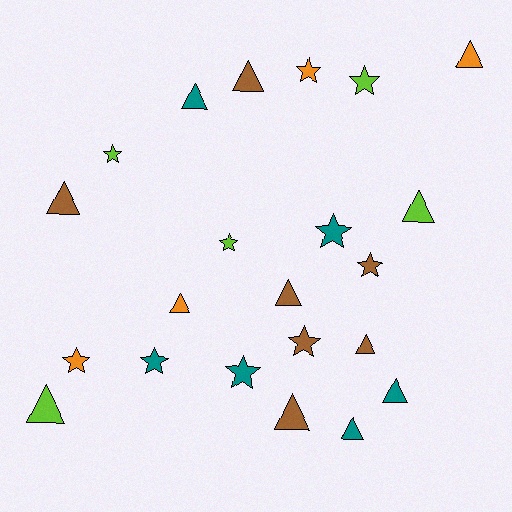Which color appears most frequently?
Brown, with 7 objects.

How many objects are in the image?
There are 22 objects.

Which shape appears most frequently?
Triangle, with 12 objects.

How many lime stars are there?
There are 3 lime stars.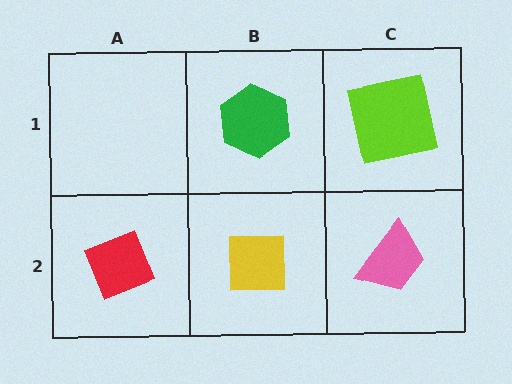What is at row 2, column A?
A red diamond.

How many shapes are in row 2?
3 shapes.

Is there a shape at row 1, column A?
No, that cell is empty.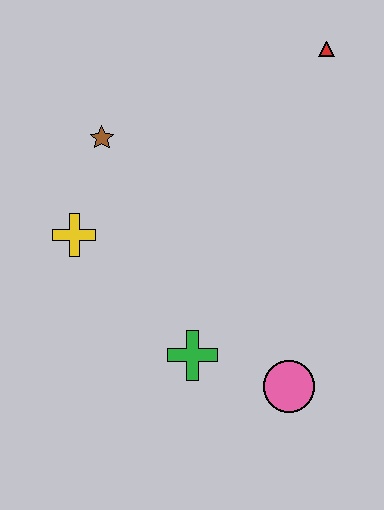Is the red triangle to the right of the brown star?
Yes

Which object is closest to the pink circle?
The green cross is closest to the pink circle.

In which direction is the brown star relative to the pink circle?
The brown star is above the pink circle.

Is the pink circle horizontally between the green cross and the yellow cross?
No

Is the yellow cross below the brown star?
Yes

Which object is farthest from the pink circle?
The red triangle is farthest from the pink circle.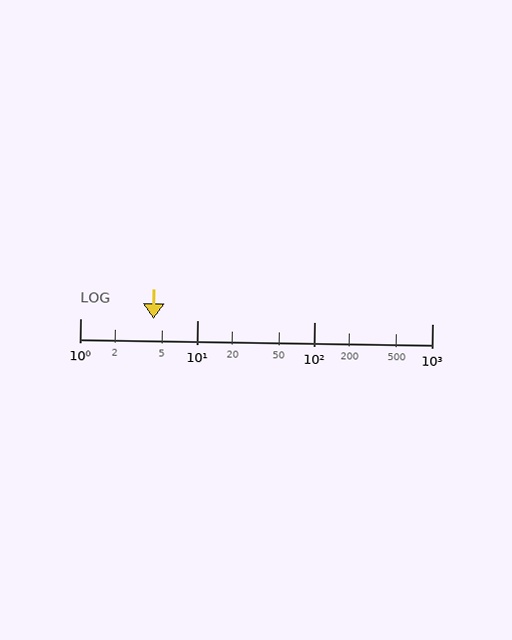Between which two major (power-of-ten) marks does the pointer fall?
The pointer is between 1 and 10.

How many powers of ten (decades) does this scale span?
The scale spans 3 decades, from 1 to 1000.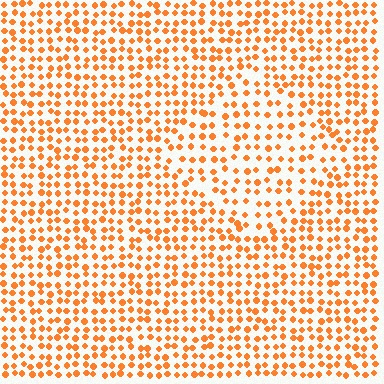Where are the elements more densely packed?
The elements are more densely packed outside the diamond boundary.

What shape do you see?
I see a diamond.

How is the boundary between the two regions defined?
The boundary is defined by a change in element density (approximately 1.5x ratio). All elements are the same color, size, and shape.